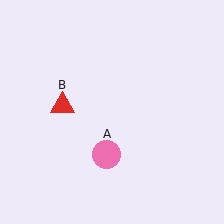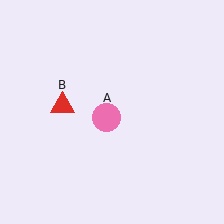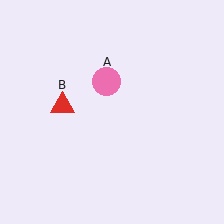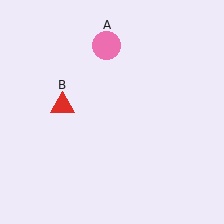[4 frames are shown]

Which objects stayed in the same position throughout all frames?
Red triangle (object B) remained stationary.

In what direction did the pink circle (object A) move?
The pink circle (object A) moved up.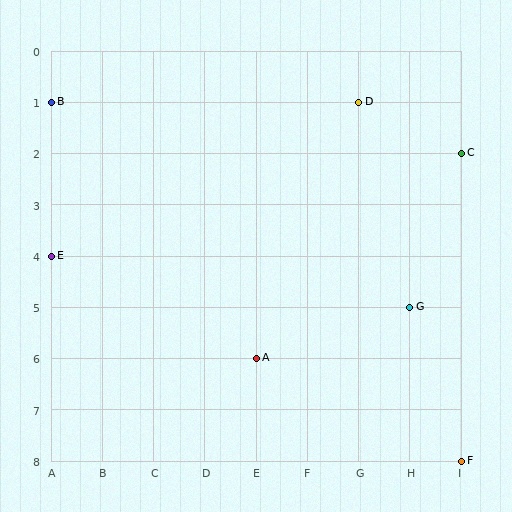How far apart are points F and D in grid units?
Points F and D are 2 columns and 7 rows apart (about 7.3 grid units diagonally).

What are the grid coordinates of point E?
Point E is at grid coordinates (A, 4).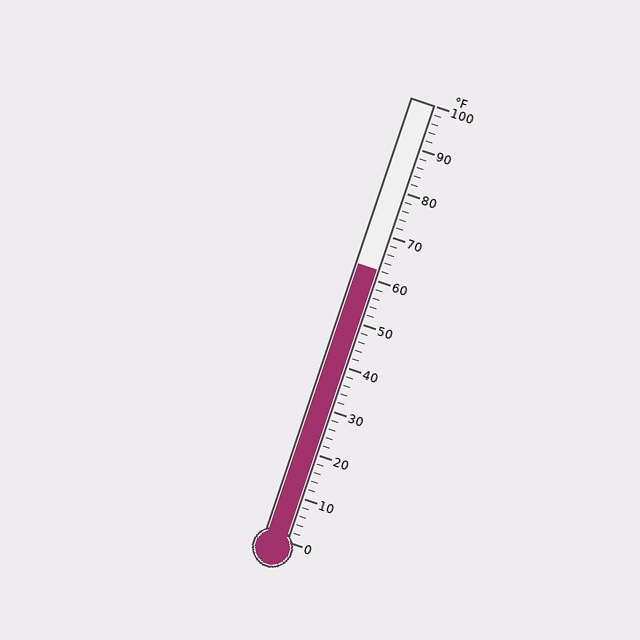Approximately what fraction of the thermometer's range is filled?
The thermometer is filled to approximately 60% of its range.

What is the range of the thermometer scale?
The thermometer scale ranges from 0°F to 100°F.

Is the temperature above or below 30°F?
The temperature is above 30°F.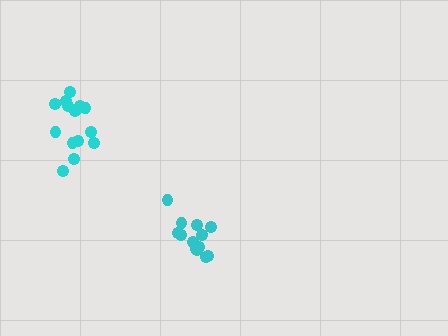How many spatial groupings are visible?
There are 2 spatial groupings.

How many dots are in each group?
Group 1: 15 dots, Group 2: 14 dots (29 total).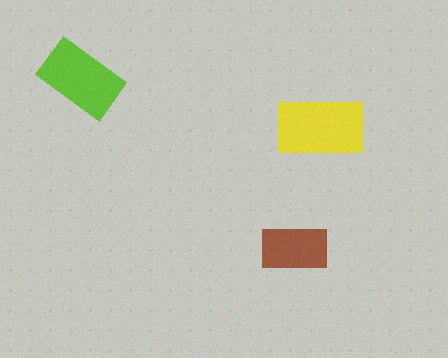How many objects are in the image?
There are 3 objects in the image.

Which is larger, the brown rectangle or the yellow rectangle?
The yellow one.